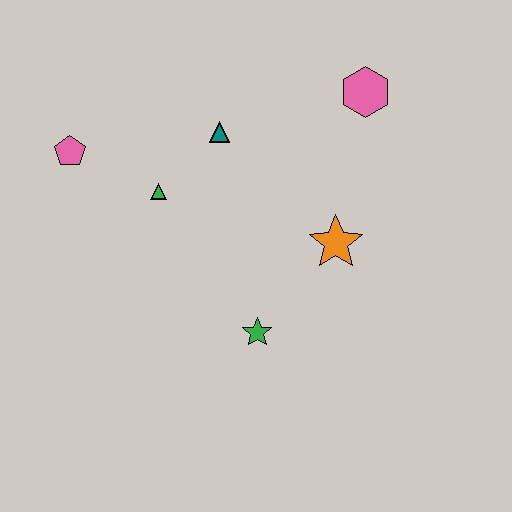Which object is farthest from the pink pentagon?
The pink hexagon is farthest from the pink pentagon.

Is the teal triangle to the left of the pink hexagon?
Yes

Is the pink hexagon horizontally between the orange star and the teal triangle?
No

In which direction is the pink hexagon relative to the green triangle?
The pink hexagon is to the right of the green triangle.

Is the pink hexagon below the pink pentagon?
No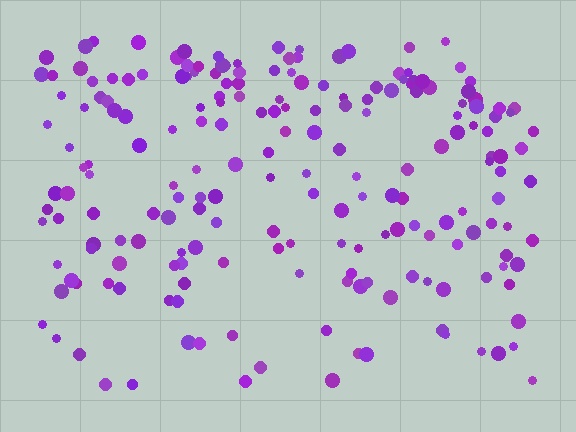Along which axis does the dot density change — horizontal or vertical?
Vertical.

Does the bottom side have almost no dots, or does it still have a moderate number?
Still a moderate number, just noticeably fewer than the top.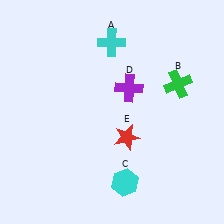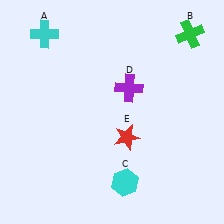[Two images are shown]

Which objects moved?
The objects that moved are: the cyan cross (A), the green cross (B).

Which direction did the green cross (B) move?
The green cross (B) moved up.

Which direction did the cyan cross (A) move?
The cyan cross (A) moved left.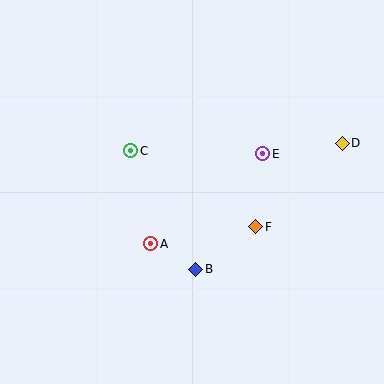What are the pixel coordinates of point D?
Point D is at (342, 143).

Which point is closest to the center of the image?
Point A at (151, 244) is closest to the center.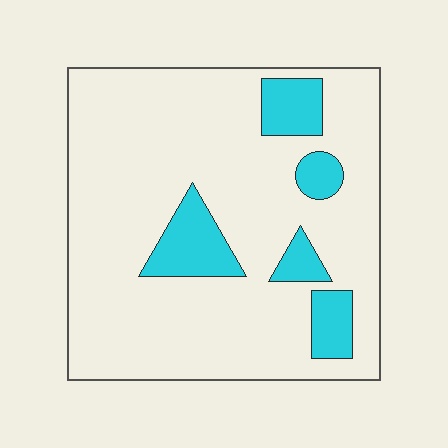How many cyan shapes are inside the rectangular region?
5.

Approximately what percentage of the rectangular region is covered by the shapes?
Approximately 15%.